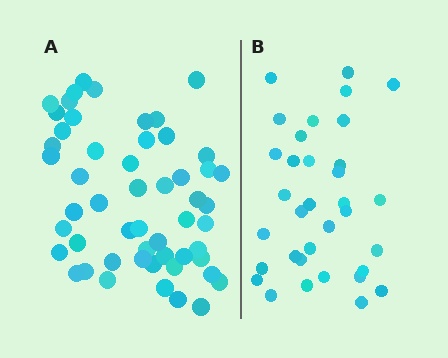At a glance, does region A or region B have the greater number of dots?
Region A (the left region) has more dots.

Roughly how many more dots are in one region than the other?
Region A has approximately 20 more dots than region B.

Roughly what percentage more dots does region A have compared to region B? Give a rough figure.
About 55% more.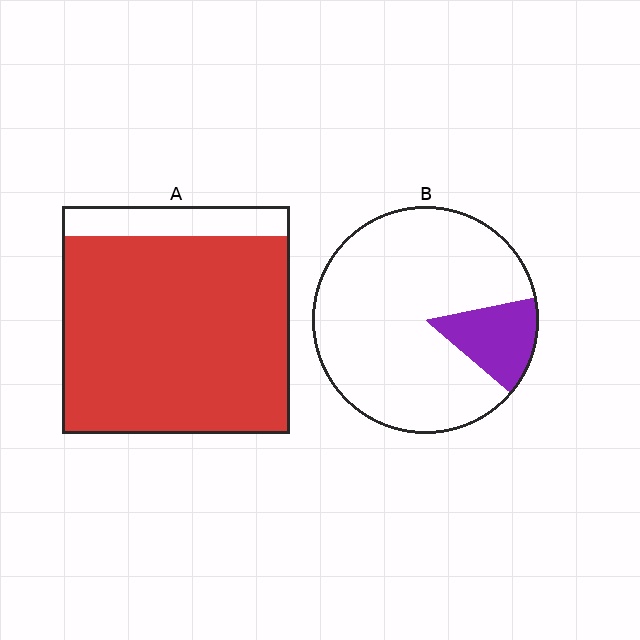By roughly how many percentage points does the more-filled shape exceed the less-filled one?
By roughly 70 percentage points (A over B).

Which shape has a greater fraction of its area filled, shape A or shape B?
Shape A.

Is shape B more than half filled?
No.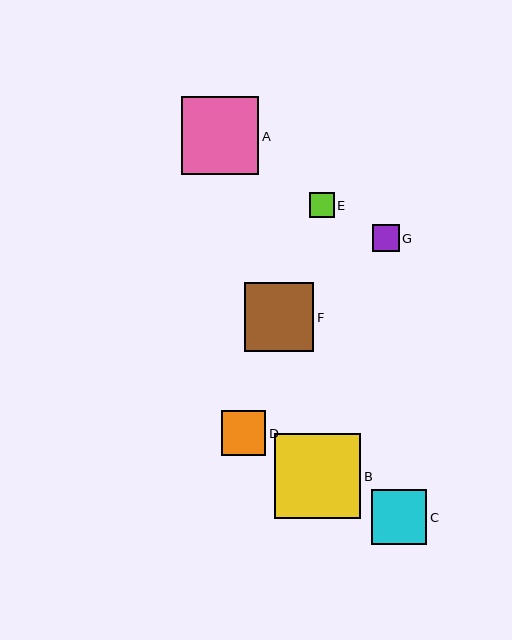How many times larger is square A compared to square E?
Square A is approximately 3.1 times the size of square E.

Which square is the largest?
Square B is the largest with a size of approximately 86 pixels.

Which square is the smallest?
Square E is the smallest with a size of approximately 25 pixels.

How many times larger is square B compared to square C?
Square B is approximately 1.6 times the size of square C.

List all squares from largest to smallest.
From largest to smallest: B, A, F, C, D, G, E.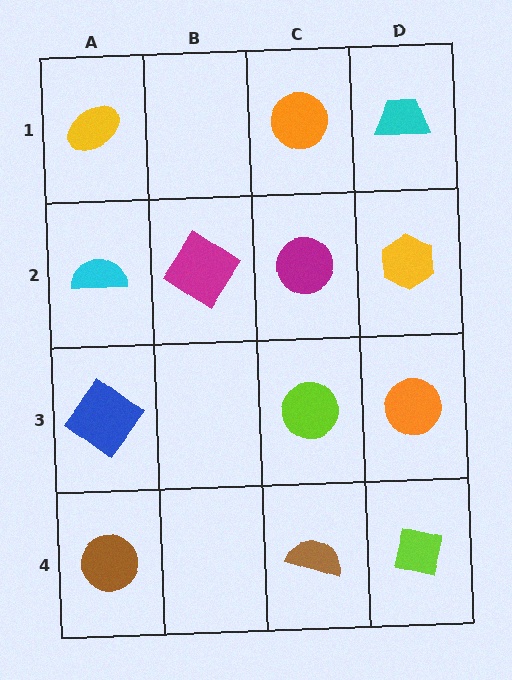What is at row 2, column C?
A magenta circle.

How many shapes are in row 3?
3 shapes.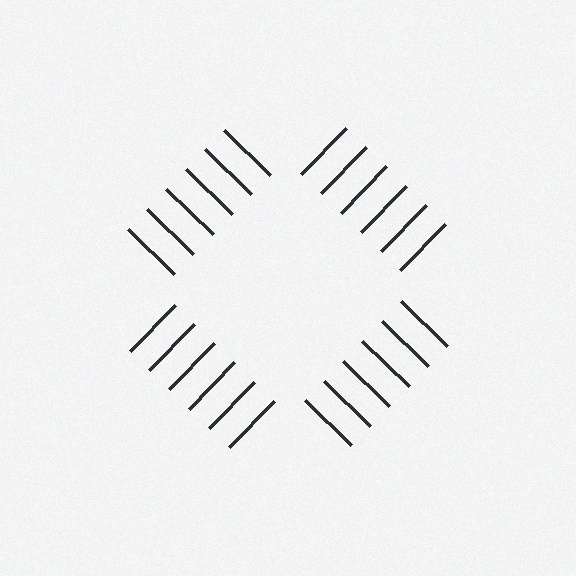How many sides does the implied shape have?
4 sides — the line-ends trace a square.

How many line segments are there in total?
24 — 6 along each of the 4 edges.